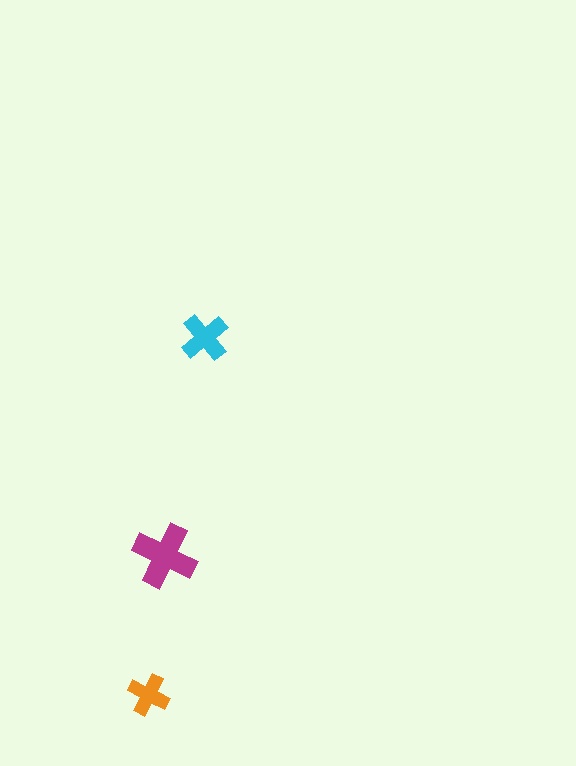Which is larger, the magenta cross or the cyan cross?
The magenta one.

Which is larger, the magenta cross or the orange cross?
The magenta one.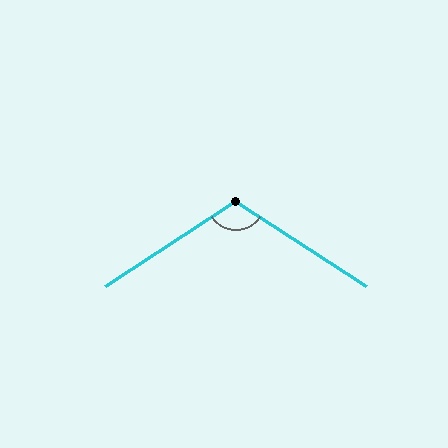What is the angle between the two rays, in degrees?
Approximately 114 degrees.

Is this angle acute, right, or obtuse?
It is obtuse.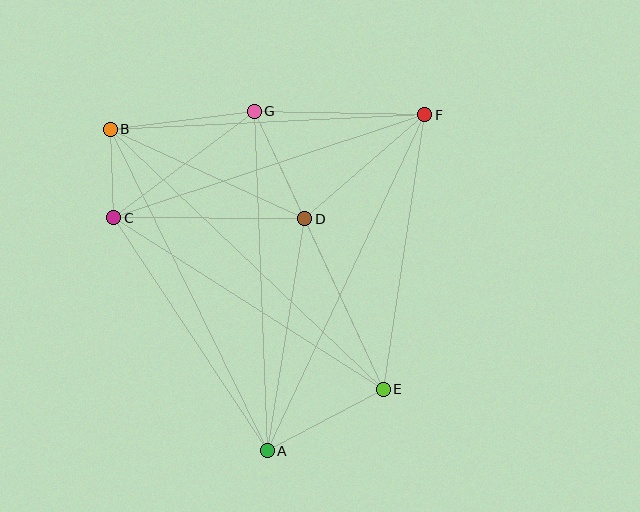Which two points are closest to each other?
Points B and C are closest to each other.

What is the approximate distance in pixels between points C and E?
The distance between C and E is approximately 319 pixels.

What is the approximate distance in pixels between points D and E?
The distance between D and E is approximately 187 pixels.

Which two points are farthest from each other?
Points B and E are farthest from each other.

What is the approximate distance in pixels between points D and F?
The distance between D and F is approximately 159 pixels.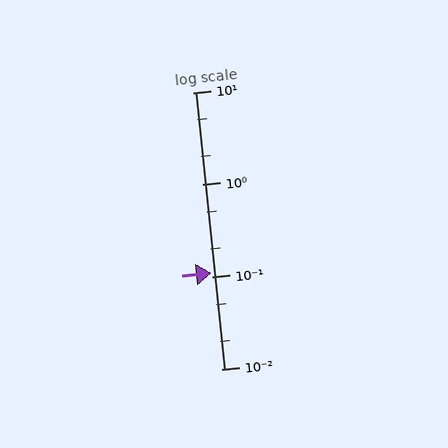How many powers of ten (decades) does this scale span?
The scale spans 3 decades, from 0.01 to 10.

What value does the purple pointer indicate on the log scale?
The pointer indicates approximately 0.11.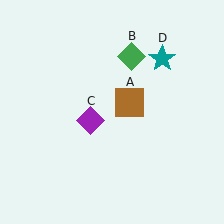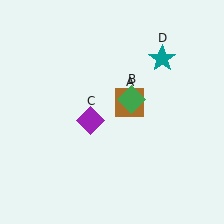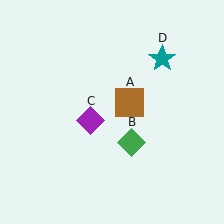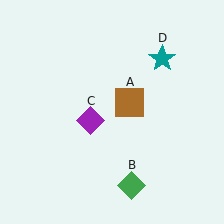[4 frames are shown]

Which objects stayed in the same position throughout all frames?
Brown square (object A) and purple diamond (object C) and teal star (object D) remained stationary.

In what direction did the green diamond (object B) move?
The green diamond (object B) moved down.